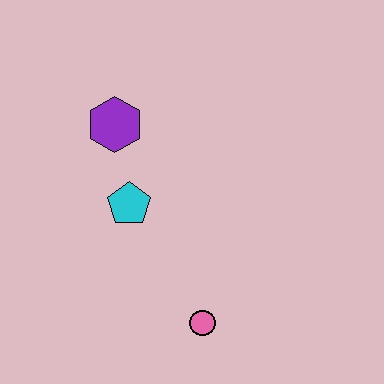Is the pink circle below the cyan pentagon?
Yes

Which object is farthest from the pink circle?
The purple hexagon is farthest from the pink circle.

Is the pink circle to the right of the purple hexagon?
Yes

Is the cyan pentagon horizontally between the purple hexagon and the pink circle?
Yes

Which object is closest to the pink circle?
The cyan pentagon is closest to the pink circle.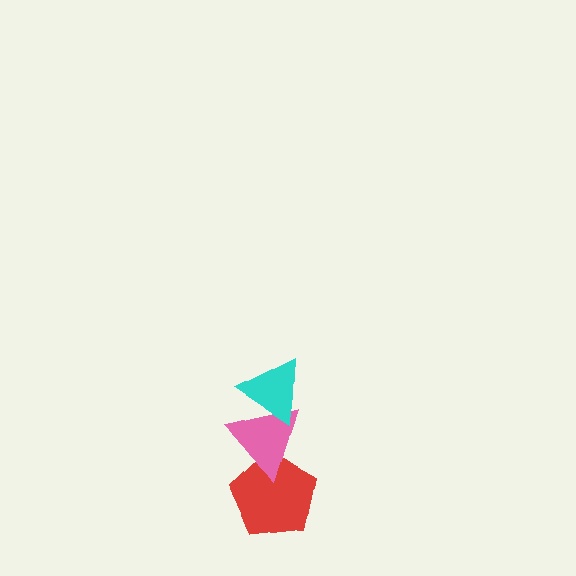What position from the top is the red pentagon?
The red pentagon is 3rd from the top.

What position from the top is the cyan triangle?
The cyan triangle is 1st from the top.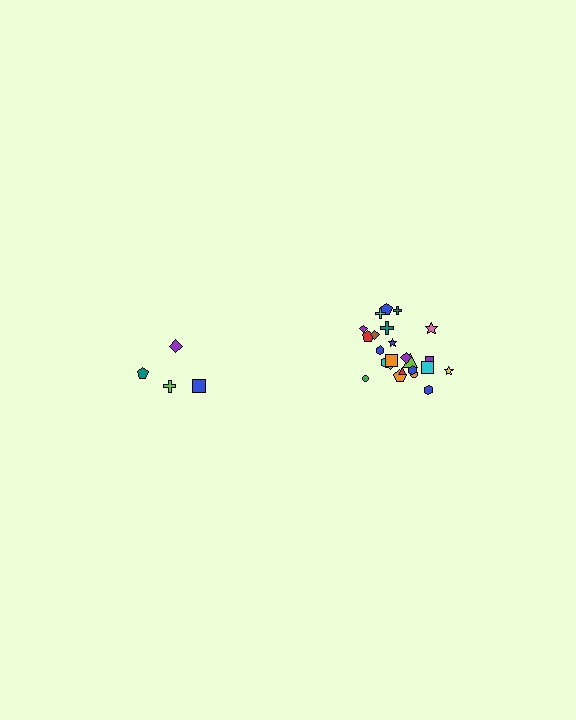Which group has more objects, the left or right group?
The right group.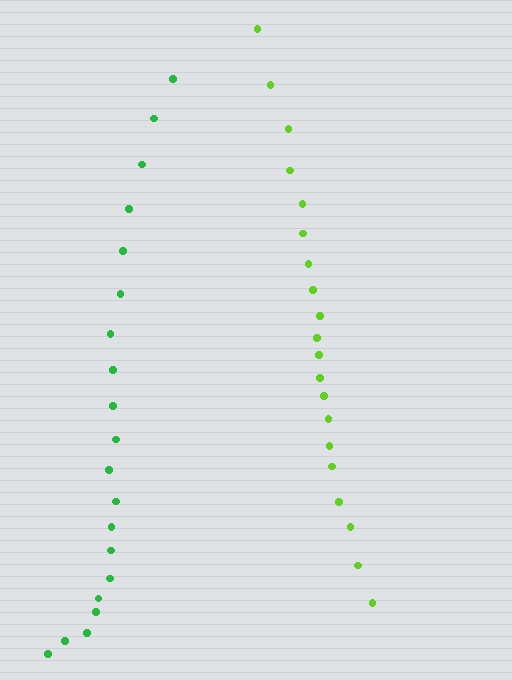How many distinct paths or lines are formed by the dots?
There are 2 distinct paths.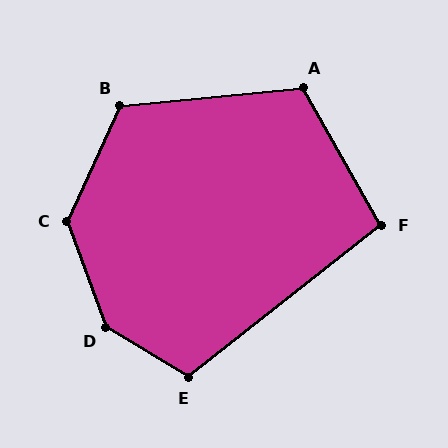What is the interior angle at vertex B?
Approximately 120 degrees (obtuse).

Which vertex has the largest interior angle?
D, at approximately 141 degrees.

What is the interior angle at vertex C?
Approximately 135 degrees (obtuse).